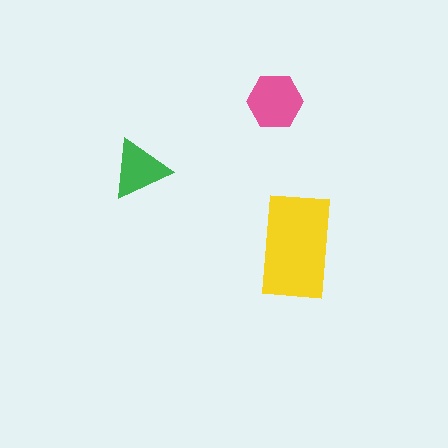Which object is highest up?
The pink hexagon is topmost.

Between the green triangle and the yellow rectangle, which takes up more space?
The yellow rectangle.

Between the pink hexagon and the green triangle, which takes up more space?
The pink hexagon.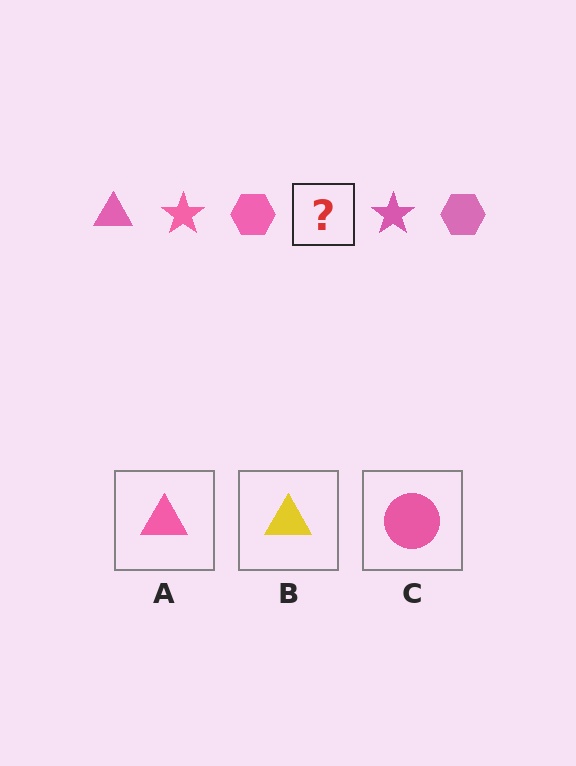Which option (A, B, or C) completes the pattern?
A.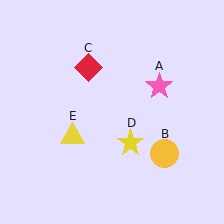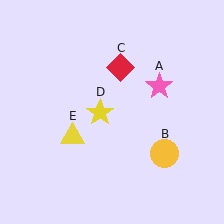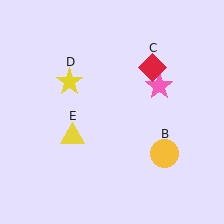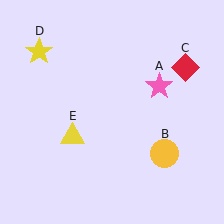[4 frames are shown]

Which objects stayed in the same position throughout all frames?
Pink star (object A) and yellow circle (object B) and yellow triangle (object E) remained stationary.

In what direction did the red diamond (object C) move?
The red diamond (object C) moved right.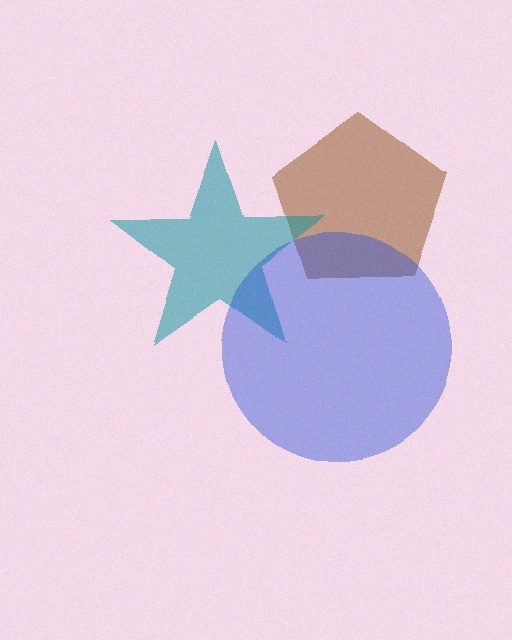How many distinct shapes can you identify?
There are 3 distinct shapes: a brown pentagon, a teal star, a blue circle.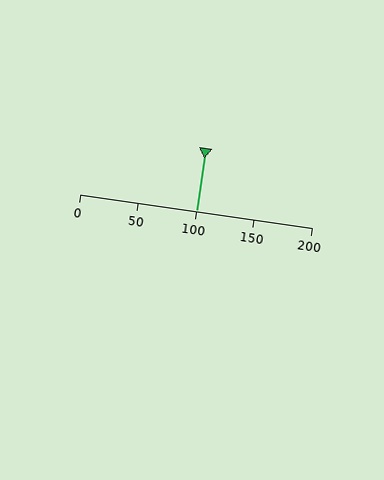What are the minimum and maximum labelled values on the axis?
The axis runs from 0 to 200.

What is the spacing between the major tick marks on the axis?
The major ticks are spaced 50 apart.